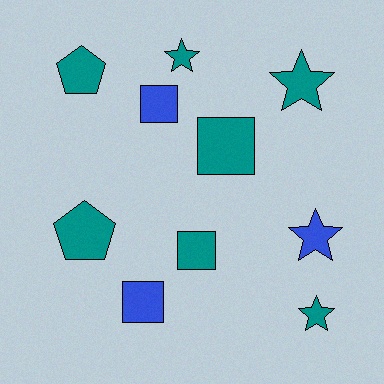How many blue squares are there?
There are 2 blue squares.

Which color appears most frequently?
Teal, with 7 objects.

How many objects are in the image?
There are 10 objects.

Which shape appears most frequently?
Square, with 4 objects.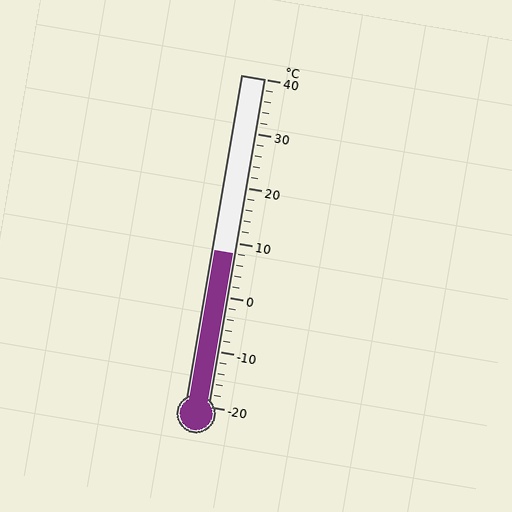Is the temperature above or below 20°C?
The temperature is below 20°C.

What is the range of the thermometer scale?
The thermometer scale ranges from -20°C to 40°C.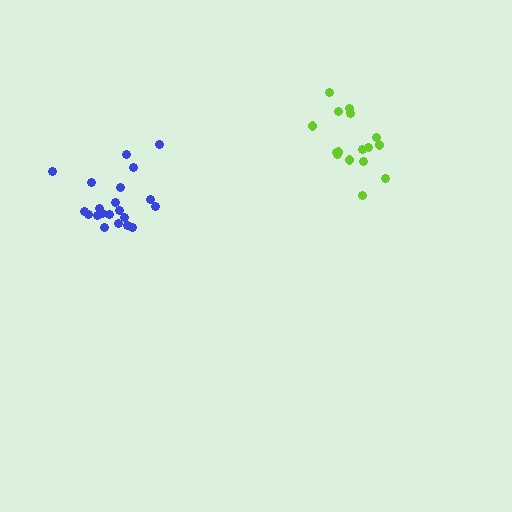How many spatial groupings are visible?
There are 2 spatial groupings.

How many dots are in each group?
Group 1: 16 dots, Group 2: 21 dots (37 total).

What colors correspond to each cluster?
The clusters are colored: lime, blue.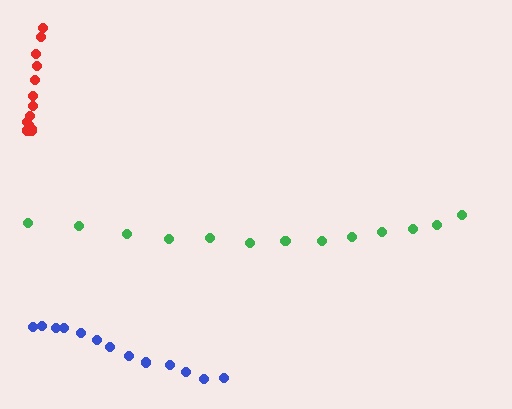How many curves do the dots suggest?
There are 3 distinct paths.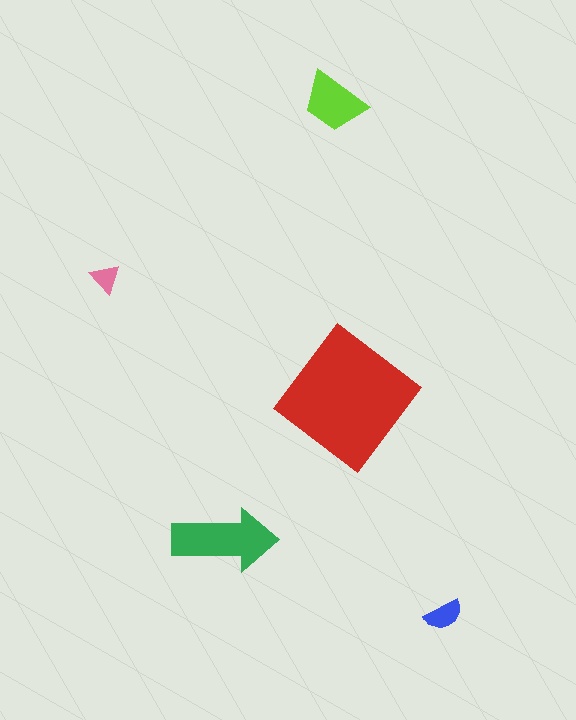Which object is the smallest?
The pink triangle.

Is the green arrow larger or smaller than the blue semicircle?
Larger.